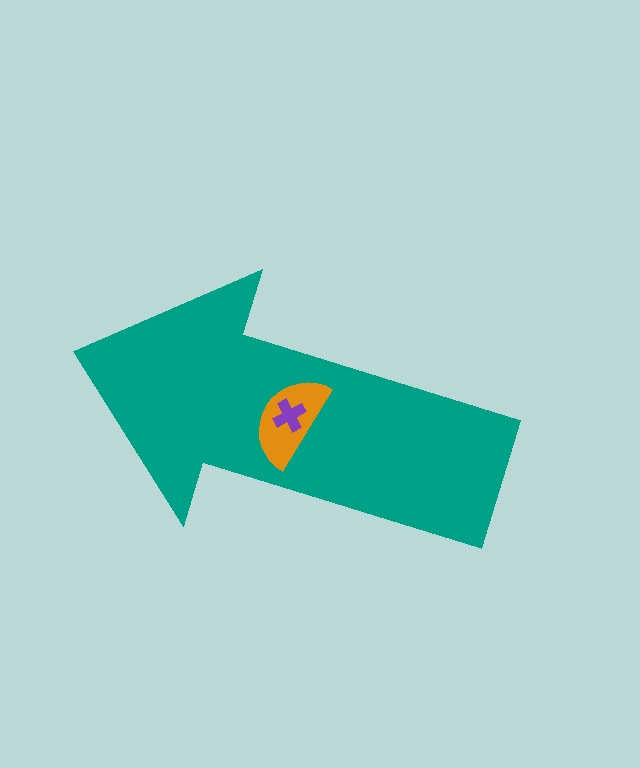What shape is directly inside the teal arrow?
The orange semicircle.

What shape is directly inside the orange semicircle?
The purple cross.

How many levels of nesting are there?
3.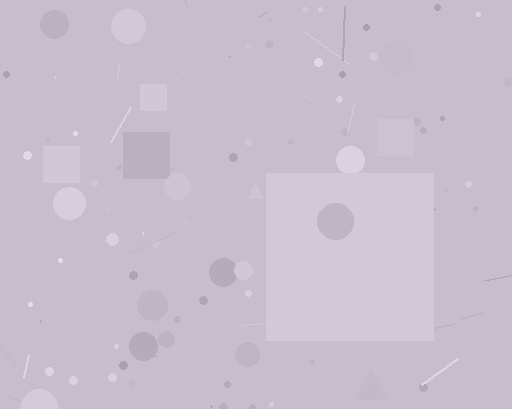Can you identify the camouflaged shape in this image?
The camouflaged shape is a square.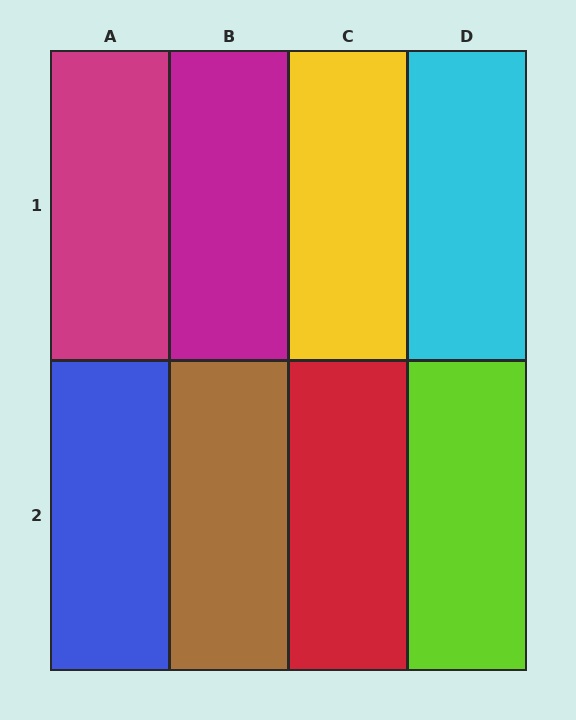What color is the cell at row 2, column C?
Red.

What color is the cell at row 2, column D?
Lime.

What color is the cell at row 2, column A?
Blue.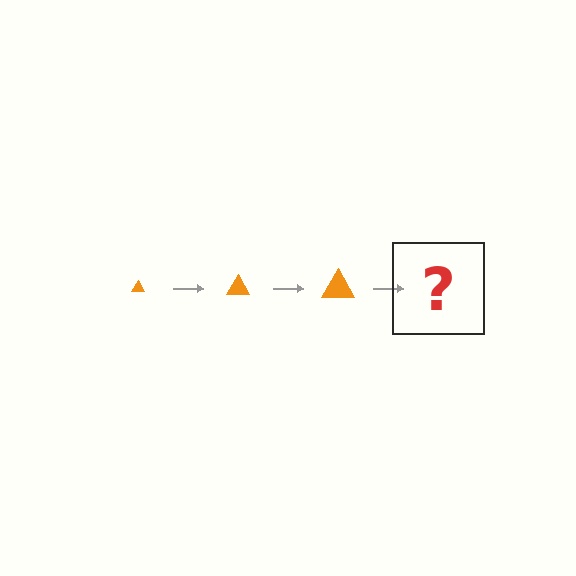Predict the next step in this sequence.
The next step is an orange triangle, larger than the previous one.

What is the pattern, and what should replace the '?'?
The pattern is that the triangle gets progressively larger each step. The '?' should be an orange triangle, larger than the previous one.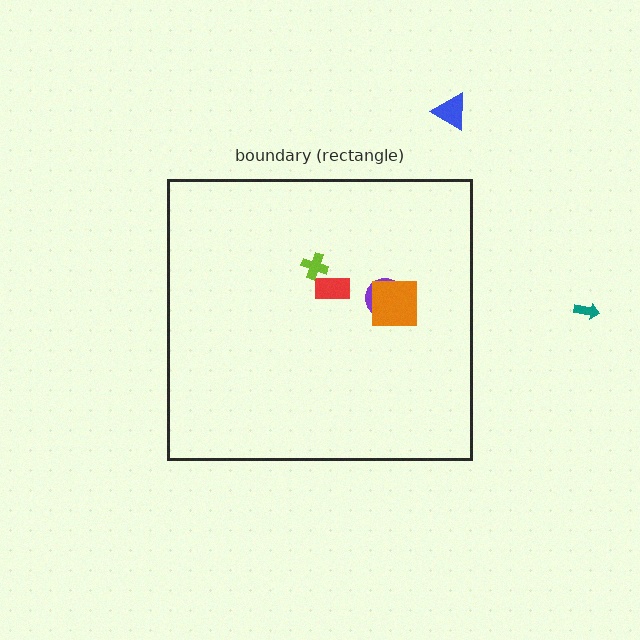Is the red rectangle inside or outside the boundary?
Inside.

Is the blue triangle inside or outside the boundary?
Outside.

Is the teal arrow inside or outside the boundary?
Outside.